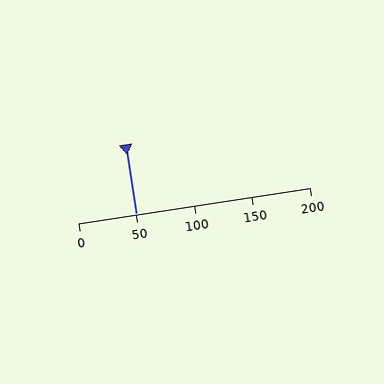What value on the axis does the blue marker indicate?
The marker indicates approximately 50.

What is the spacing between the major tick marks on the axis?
The major ticks are spaced 50 apart.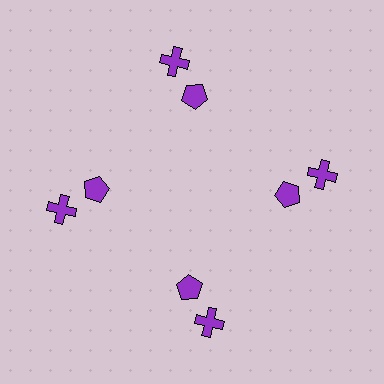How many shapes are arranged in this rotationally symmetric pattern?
There are 8 shapes, arranged in 4 groups of 2.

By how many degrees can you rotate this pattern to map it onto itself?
The pattern maps onto itself every 90 degrees of rotation.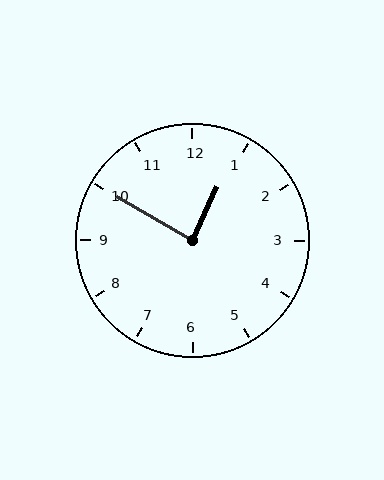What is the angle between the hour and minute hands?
Approximately 85 degrees.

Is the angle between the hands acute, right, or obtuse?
It is right.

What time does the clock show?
12:50.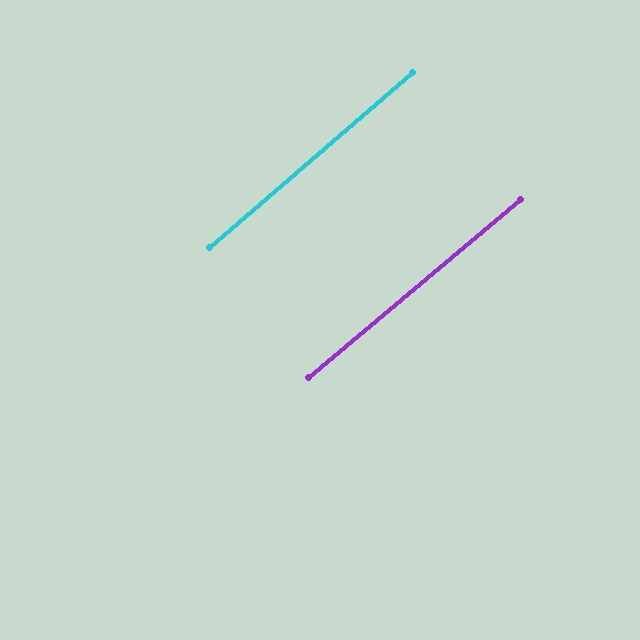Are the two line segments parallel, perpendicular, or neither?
Parallel — their directions differ by only 0.8°.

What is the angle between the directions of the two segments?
Approximately 1 degree.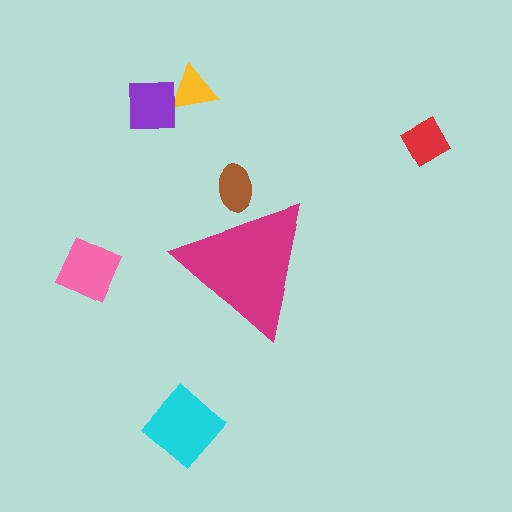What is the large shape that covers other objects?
A magenta triangle.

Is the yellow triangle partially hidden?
No, the yellow triangle is fully visible.